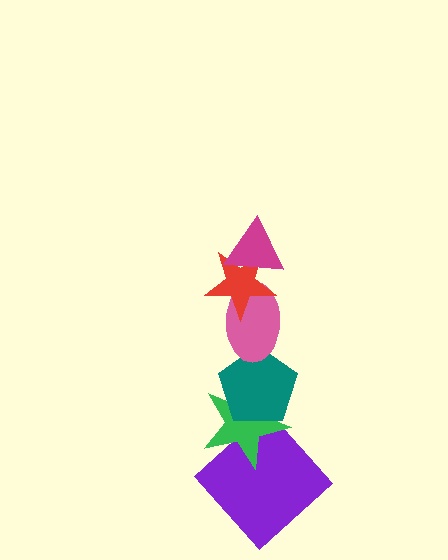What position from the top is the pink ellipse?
The pink ellipse is 3rd from the top.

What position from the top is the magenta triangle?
The magenta triangle is 1st from the top.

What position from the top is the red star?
The red star is 2nd from the top.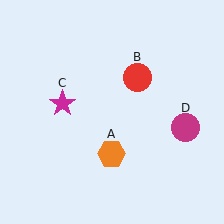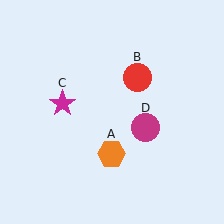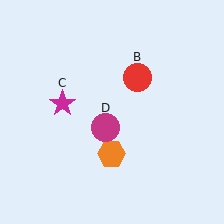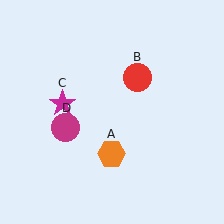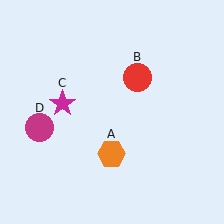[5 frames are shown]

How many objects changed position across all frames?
1 object changed position: magenta circle (object D).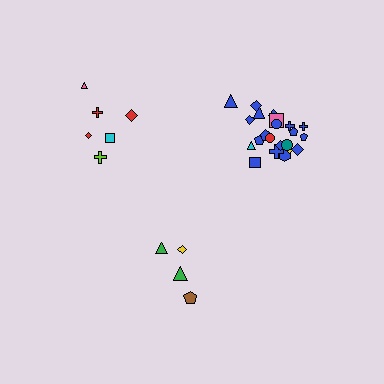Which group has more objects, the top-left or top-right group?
The top-right group.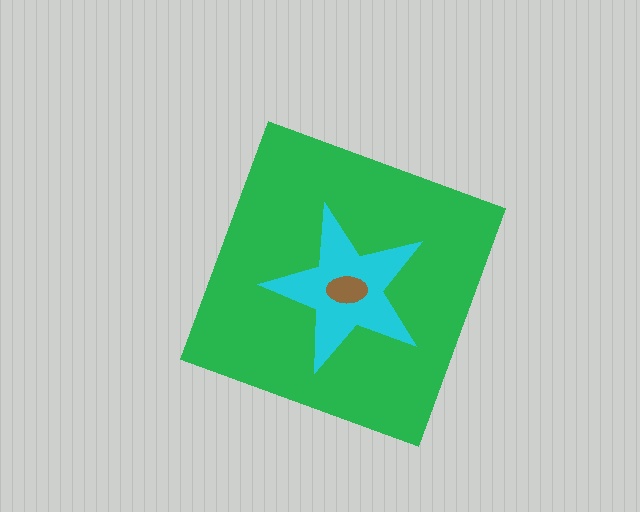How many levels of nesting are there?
3.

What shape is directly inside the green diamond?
The cyan star.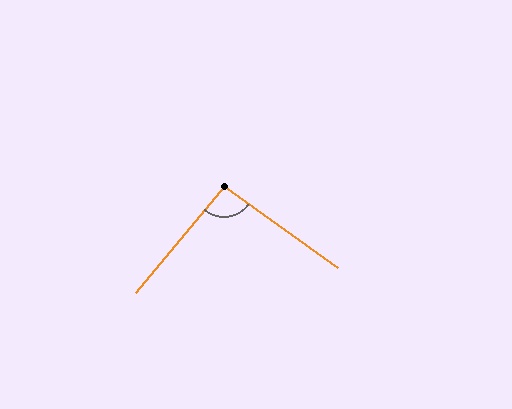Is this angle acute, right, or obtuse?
It is approximately a right angle.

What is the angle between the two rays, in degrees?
Approximately 94 degrees.